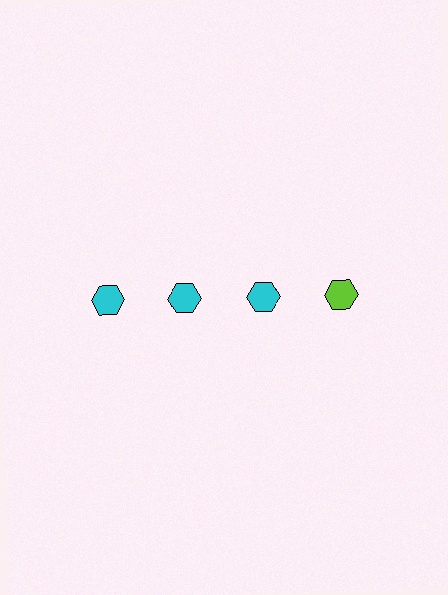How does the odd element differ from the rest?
It has a different color: lime instead of cyan.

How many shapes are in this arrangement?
There are 4 shapes arranged in a grid pattern.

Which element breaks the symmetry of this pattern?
The lime hexagon in the top row, second from right column breaks the symmetry. All other shapes are cyan hexagons.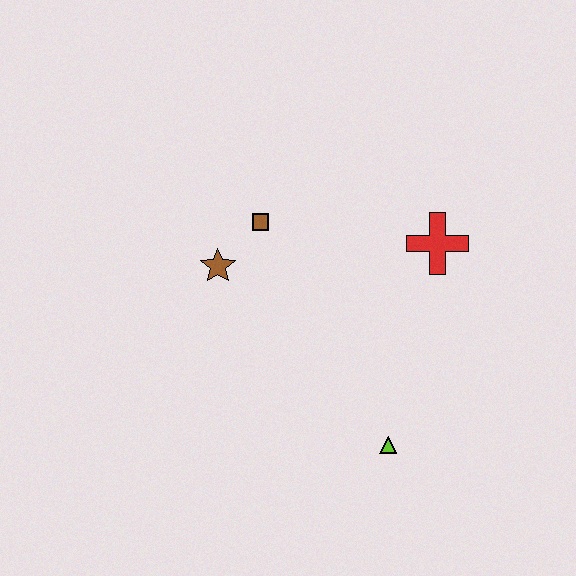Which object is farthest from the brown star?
The lime triangle is farthest from the brown star.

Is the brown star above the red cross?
No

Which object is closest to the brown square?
The brown star is closest to the brown square.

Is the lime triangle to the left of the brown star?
No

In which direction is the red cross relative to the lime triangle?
The red cross is above the lime triangle.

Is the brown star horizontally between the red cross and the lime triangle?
No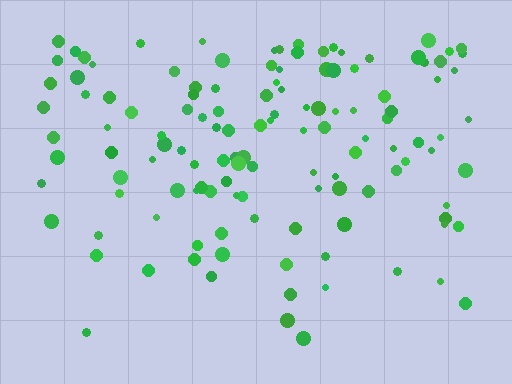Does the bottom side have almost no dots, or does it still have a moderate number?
Still a moderate number, just noticeably fewer than the top.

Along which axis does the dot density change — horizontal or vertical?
Vertical.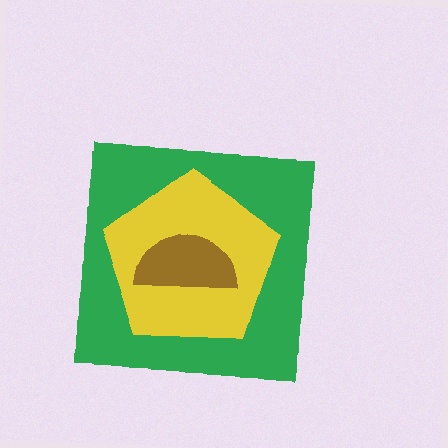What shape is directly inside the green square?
The yellow pentagon.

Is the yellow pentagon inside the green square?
Yes.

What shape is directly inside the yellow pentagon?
The brown semicircle.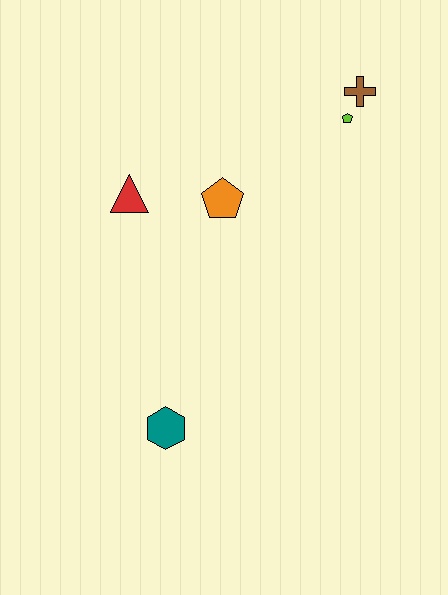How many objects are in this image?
There are 5 objects.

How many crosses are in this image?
There is 1 cross.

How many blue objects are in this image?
There are no blue objects.